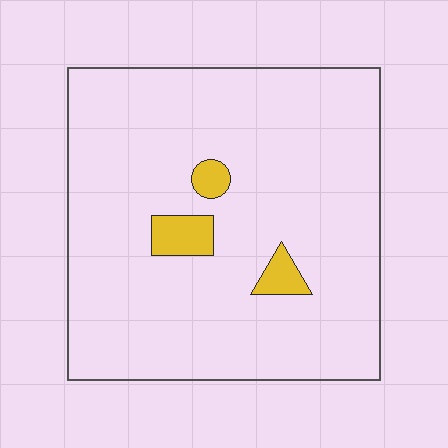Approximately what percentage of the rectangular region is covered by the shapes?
Approximately 5%.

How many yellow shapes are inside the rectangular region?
3.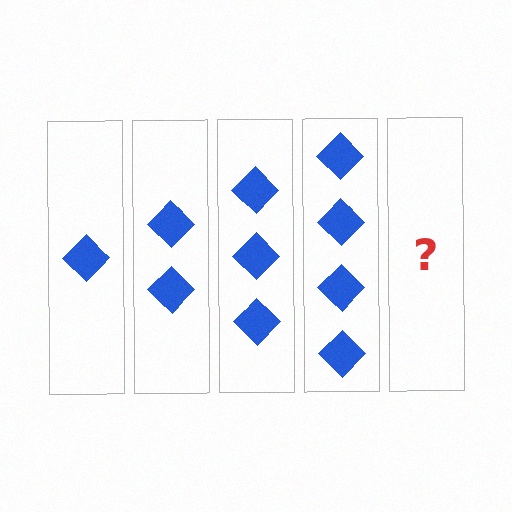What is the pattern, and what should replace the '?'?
The pattern is that each step adds one more diamond. The '?' should be 5 diamonds.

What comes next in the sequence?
The next element should be 5 diamonds.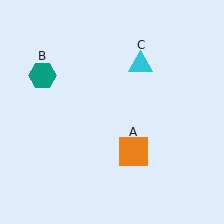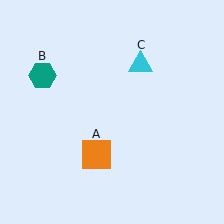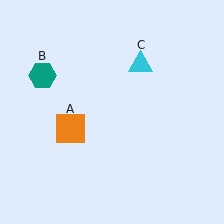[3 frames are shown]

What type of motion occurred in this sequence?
The orange square (object A) rotated clockwise around the center of the scene.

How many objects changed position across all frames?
1 object changed position: orange square (object A).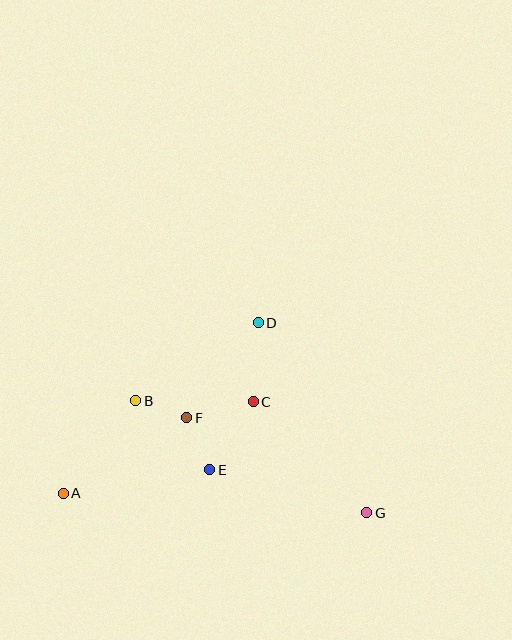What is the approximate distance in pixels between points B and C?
The distance between B and C is approximately 117 pixels.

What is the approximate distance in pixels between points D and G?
The distance between D and G is approximately 219 pixels.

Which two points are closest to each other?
Points B and F are closest to each other.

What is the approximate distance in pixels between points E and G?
The distance between E and G is approximately 163 pixels.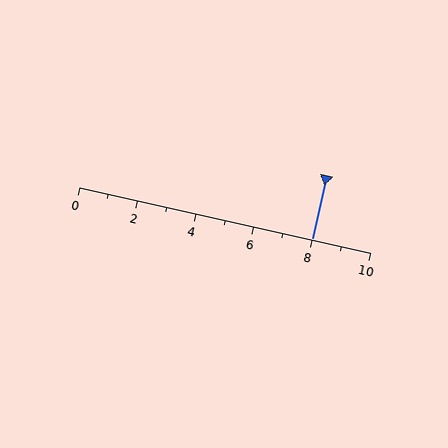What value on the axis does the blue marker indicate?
The marker indicates approximately 8.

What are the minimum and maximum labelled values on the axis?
The axis runs from 0 to 10.